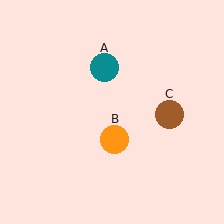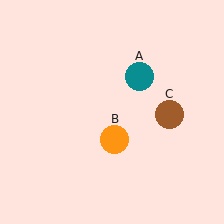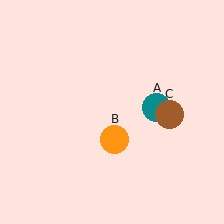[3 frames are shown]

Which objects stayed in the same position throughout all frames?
Orange circle (object B) and brown circle (object C) remained stationary.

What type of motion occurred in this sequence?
The teal circle (object A) rotated clockwise around the center of the scene.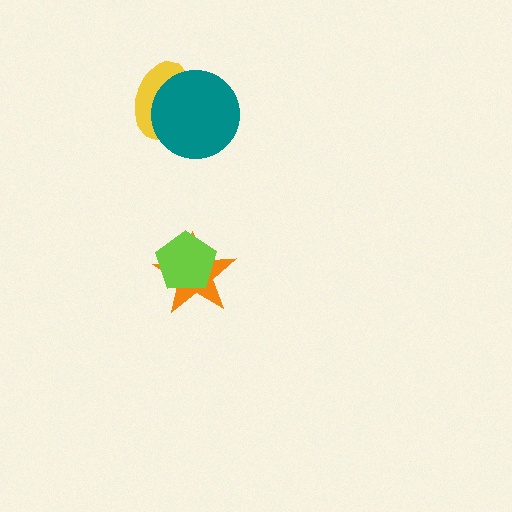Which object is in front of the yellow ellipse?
The teal circle is in front of the yellow ellipse.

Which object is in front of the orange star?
The lime pentagon is in front of the orange star.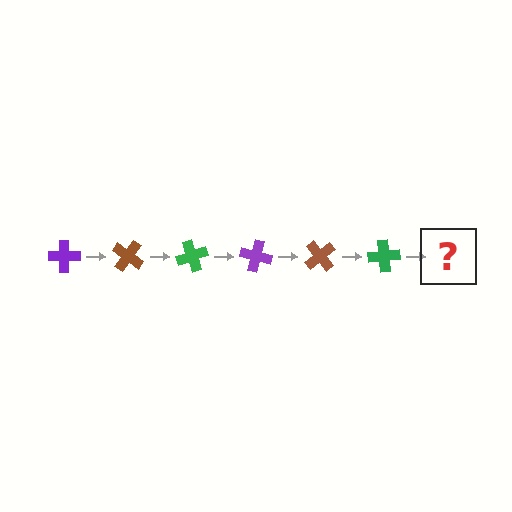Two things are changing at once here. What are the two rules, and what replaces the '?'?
The two rules are that it rotates 35 degrees each step and the color cycles through purple, brown, and green. The '?' should be a purple cross, rotated 210 degrees from the start.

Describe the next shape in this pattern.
It should be a purple cross, rotated 210 degrees from the start.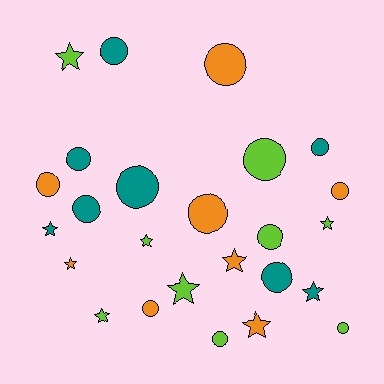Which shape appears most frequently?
Circle, with 15 objects.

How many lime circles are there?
There are 4 lime circles.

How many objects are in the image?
There are 25 objects.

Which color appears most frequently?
Lime, with 9 objects.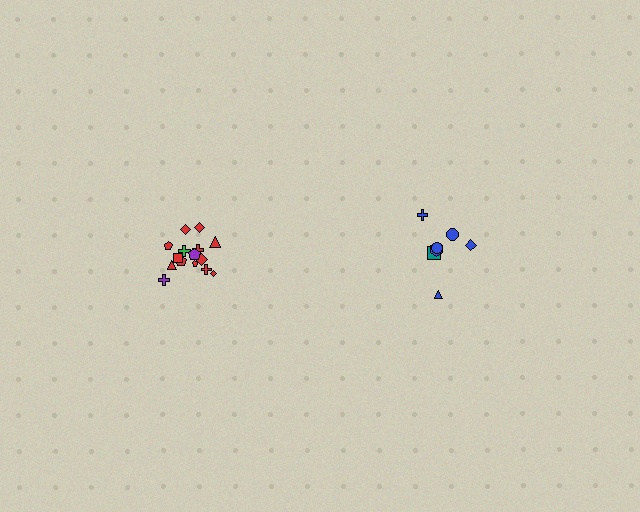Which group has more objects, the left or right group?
The left group.